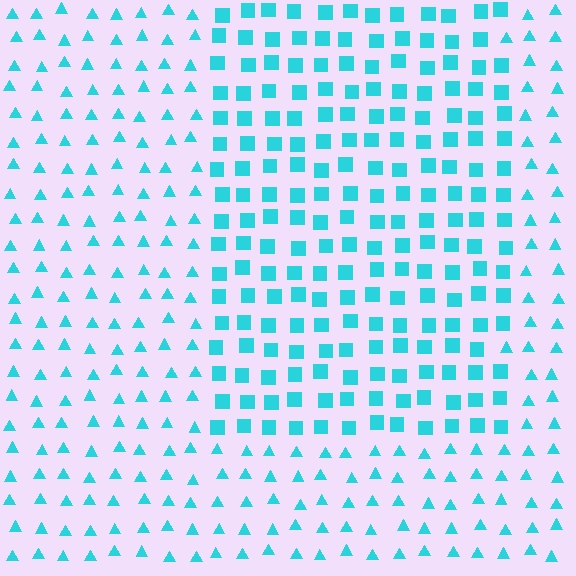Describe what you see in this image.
The image is filled with small cyan elements arranged in a uniform grid. A rectangle-shaped region contains squares, while the surrounding area contains triangles. The boundary is defined purely by the change in element shape.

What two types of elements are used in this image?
The image uses squares inside the rectangle region and triangles outside it.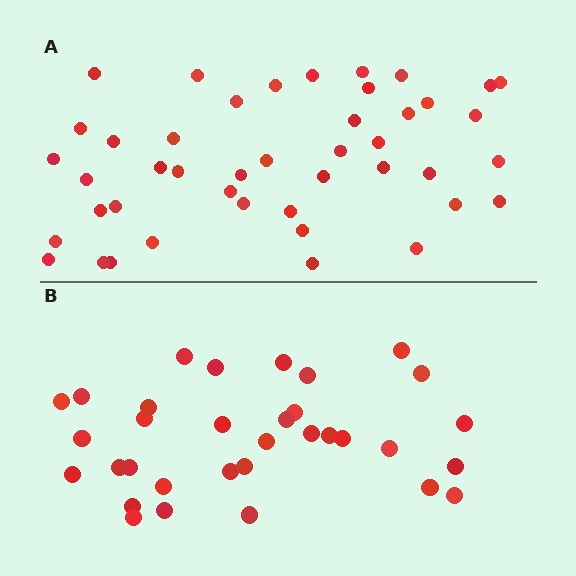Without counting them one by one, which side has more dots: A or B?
Region A (the top region) has more dots.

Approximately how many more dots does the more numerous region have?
Region A has roughly 12 or so more dots than region B.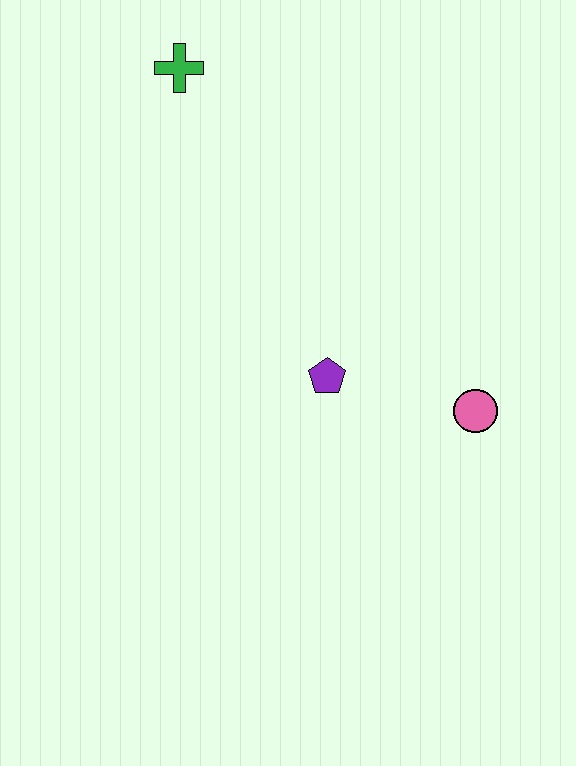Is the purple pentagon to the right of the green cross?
Yes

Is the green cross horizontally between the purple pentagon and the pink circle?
No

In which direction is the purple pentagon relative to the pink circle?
The purple pentagon is to the left of the pink circle.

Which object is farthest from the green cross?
The pink circle is farthest from the green cross.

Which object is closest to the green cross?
The purple pentagon is closest to the green cross.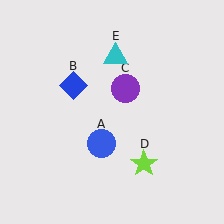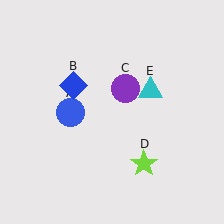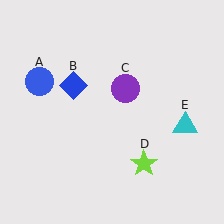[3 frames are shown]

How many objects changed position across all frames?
2 objects changed position: blue circle (object A), cyan triangle (object E).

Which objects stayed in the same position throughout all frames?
Blue diamond (object B) and purple circle (object C) and lime star (object D) remained stationary.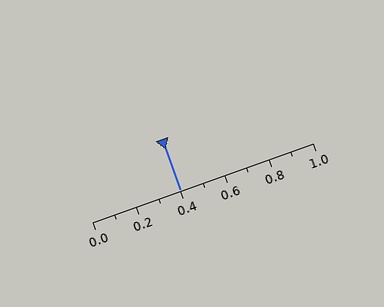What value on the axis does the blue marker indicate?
The marker indicates approximately 0.4.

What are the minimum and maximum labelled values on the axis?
The axis runs from 0.0 to 1.0.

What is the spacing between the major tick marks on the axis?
The major ticks are spaced 0.2 apart.